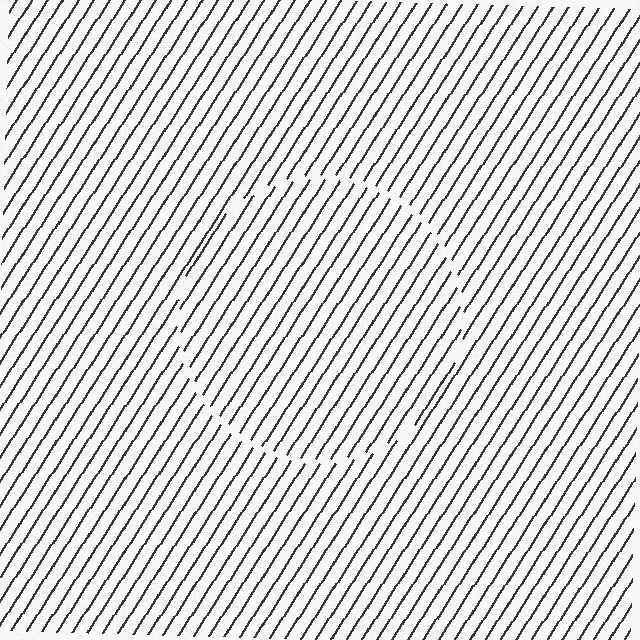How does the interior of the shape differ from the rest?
The interior of the shape contains the same grating, shifted by half a period — the contour is defined by the phase discontinuity where line-ends from the inner and outer gratings abut.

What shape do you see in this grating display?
An illusory circle. The interior of the shape contains the same grating, shifted by half a period — the contour is defined by the phase discontinuity where line-ends from the inner and outer gratings abut.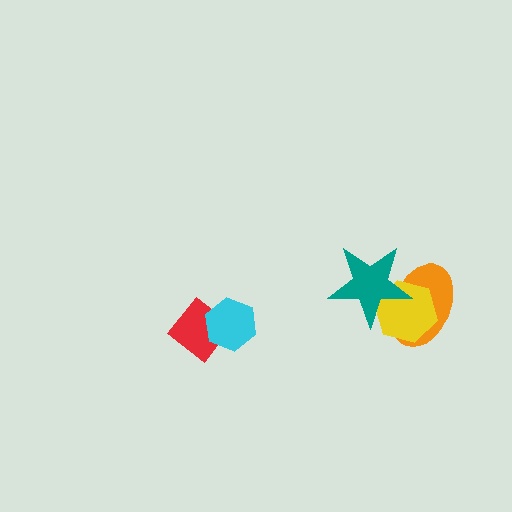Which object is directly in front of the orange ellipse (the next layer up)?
The yellow hexagon is directly in front of the orange ellipse.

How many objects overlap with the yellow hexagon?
2 objects overlap with the yellow hexagon.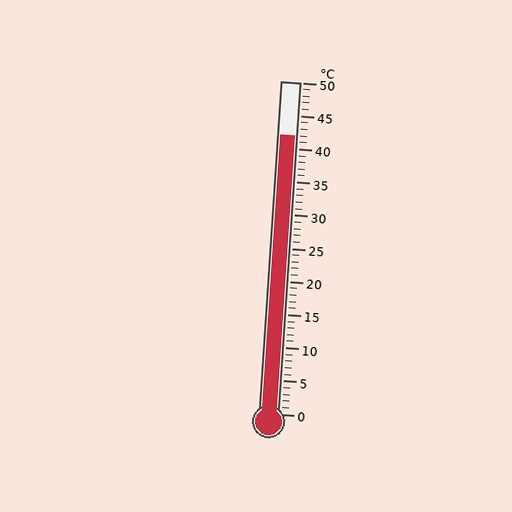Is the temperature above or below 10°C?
The temperature is above 10°C.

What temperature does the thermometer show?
The thermometer shows approximately 42°C.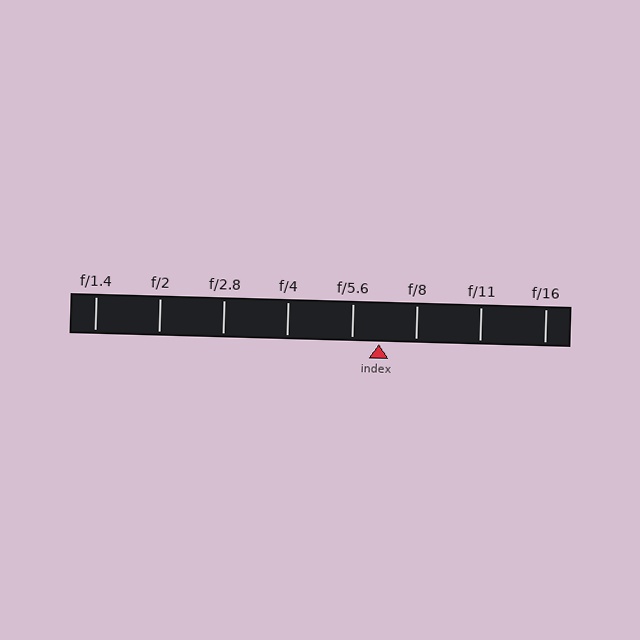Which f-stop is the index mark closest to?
The index mark is closest to f/5.6.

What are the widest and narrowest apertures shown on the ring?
The widest aperture shown is f/1.4 and the narrowest is f/16.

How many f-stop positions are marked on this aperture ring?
There are 8 f-stop positions marked.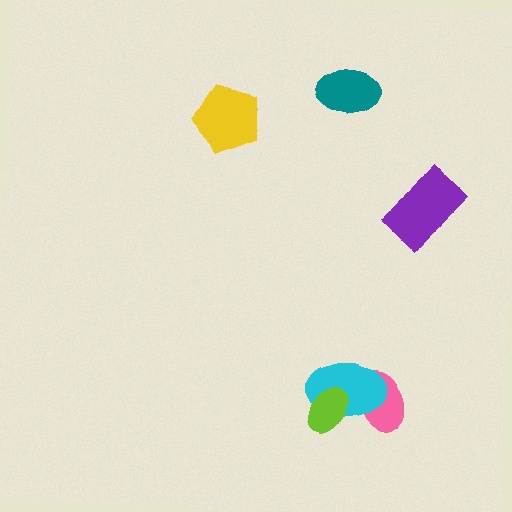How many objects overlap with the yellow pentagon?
0 objects overlap with the yellow pentagon.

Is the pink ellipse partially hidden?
Yes, it is partially covered by another shape.